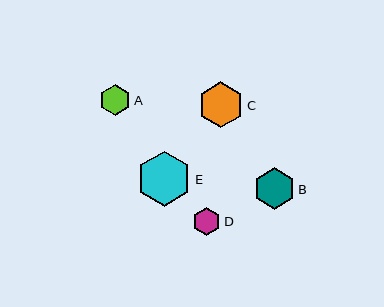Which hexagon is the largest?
Hexagon E is the largest with a size of approximately 55 pixels.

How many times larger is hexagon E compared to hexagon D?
Hexagon E is approximately 2.0 times the size of hexagon D.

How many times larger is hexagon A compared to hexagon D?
Hexagon A is approximately 1.1 times the size of hexagon D.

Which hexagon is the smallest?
Hexagon D is the smallest with a size of approximately 28 pixels.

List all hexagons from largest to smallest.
From largest to smallest: E, C, B, A, D.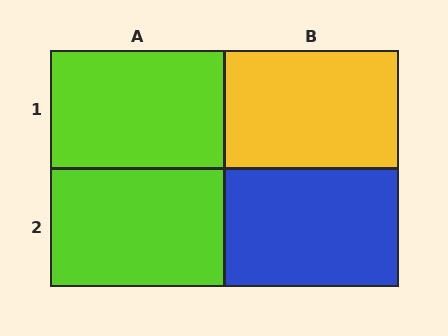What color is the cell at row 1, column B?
Yellow.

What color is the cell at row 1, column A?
Lime.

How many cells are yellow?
1 cell is yellow.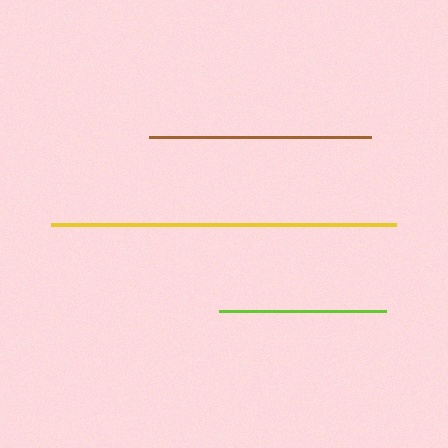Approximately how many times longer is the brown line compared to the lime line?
The brown line is approximately 1.3 times the length of the lime line.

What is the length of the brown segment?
The brown segment is approximately 223 pixels long.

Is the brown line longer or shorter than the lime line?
The brown line is longer than the lime line.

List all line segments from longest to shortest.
From longest to shortest: yellow, brown, lime.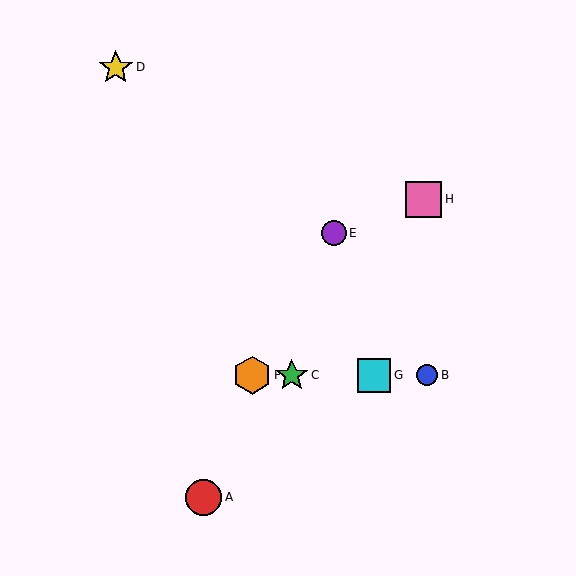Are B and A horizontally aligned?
No, B is at y≈375 and A is at y≈497.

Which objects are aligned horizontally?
Objects B, C, F, G are aligned horizontally.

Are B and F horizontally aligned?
Yes, both are at y≈375.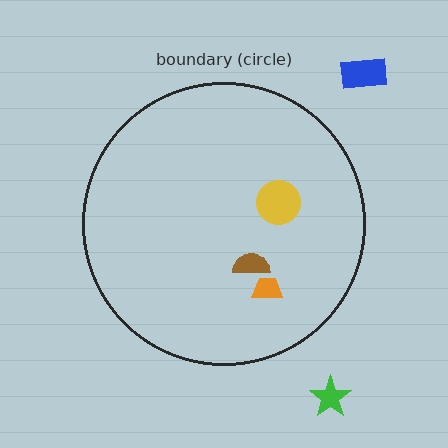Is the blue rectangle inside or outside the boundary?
Outside.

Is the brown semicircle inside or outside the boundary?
Inside.